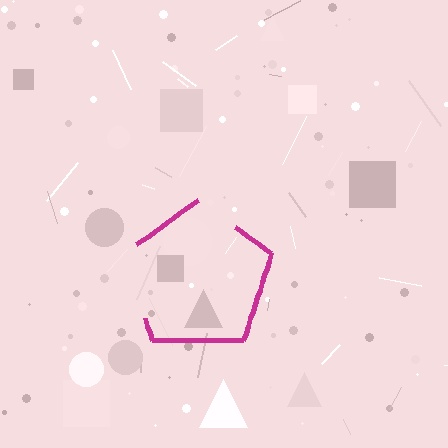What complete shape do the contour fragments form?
The contour fragments form a pentagon.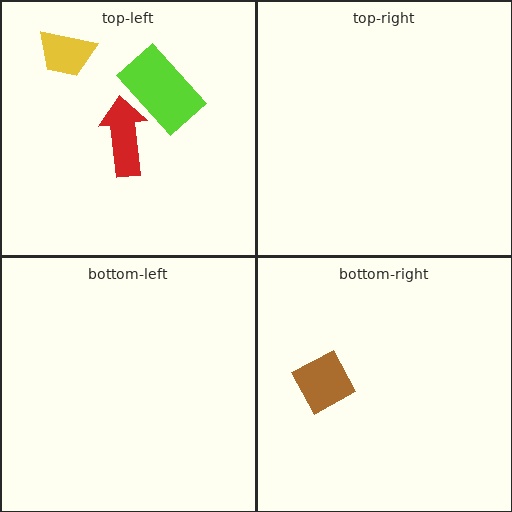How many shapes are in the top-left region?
3.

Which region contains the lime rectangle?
The top-left region.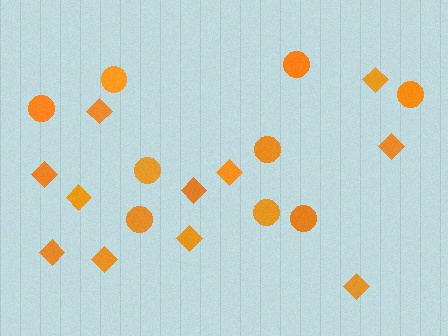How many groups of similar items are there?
There are 2 groups: one group of circles (9) and one group of diamonds (11).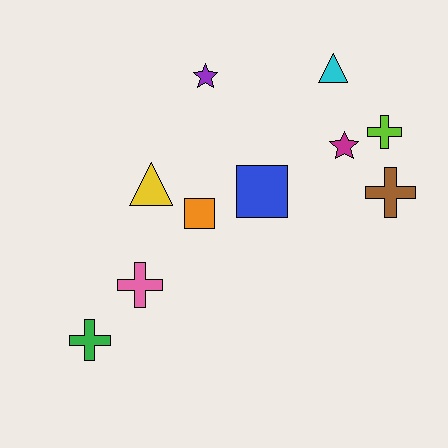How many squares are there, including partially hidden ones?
There are 2 squares.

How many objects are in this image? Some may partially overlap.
There are 10 objects.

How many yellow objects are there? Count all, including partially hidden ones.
There is 1 yellow object.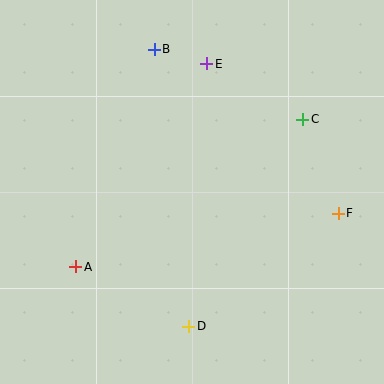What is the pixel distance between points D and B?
The distance between D and B is 279 pixels.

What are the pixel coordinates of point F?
Point F is at (338, 213).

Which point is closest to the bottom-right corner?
Point F is closest to the bottom-right corner.